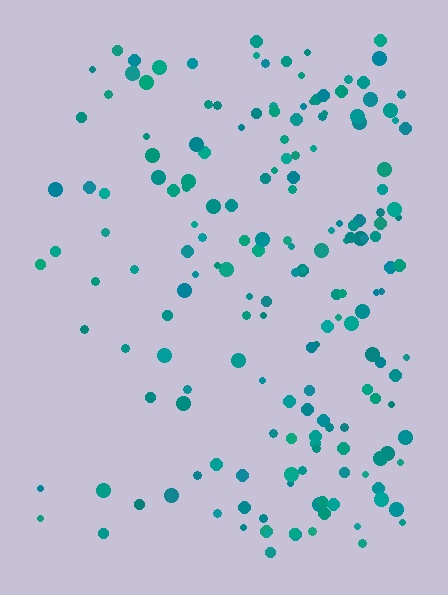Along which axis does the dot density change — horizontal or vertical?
Horizontal.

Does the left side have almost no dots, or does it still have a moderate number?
Still a moderate number, just noticeably fewer than the right.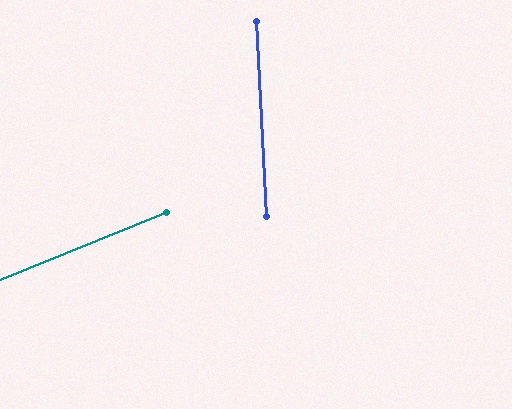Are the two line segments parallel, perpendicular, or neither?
Neither parallel nor perpendicular — they differ by about 71°.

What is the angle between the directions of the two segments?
Approximately 71 degrees.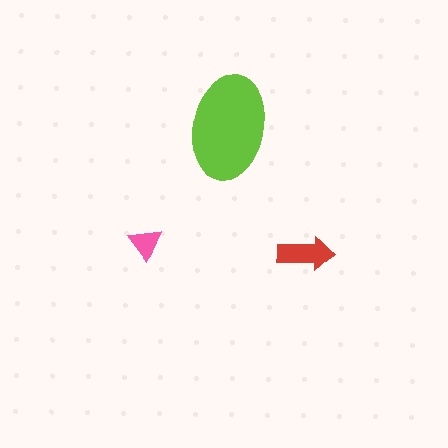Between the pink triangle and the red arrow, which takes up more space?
The red arrow.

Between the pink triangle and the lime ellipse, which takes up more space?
The lime ellipse.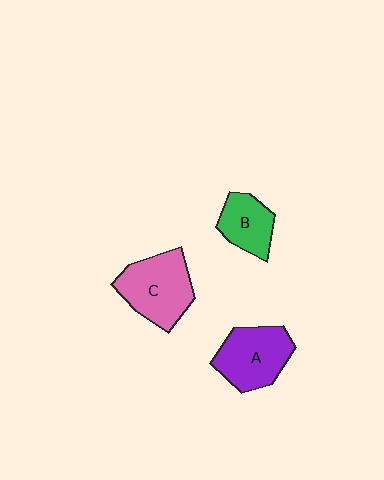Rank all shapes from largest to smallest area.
From largest to smallest: C (pink), A (purple), B (green).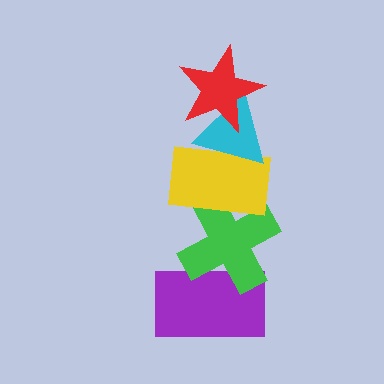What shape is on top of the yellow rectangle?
The cyan triangle is on top of the yellow rectangle.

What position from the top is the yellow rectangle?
The yellow rectangle is 3rd from the top.